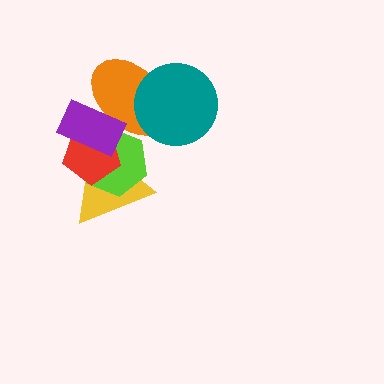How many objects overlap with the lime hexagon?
4 objects overlap with the lime hexagon.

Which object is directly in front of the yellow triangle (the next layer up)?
The lime hexagon is directly in front of the yellow triangle.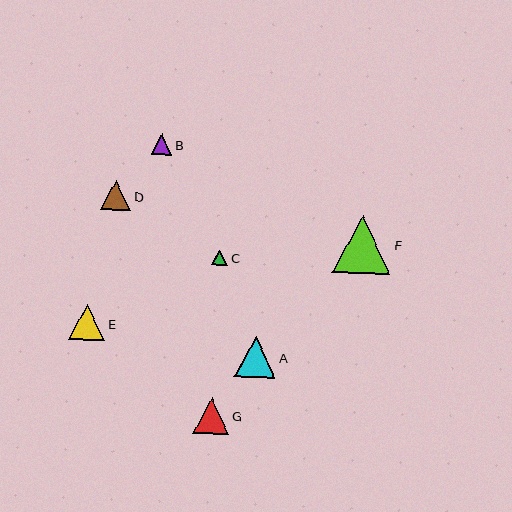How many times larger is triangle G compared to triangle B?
Triangle G is approximately 1.8 times the size of triangle B.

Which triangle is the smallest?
Triangle C is the smallest with a size of approximately 16 pixels.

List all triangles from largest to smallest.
From largest to smallest: F, A, E, G, D, B, C.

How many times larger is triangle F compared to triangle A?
Triangle F is approximately 1.4 times the size of triangle A.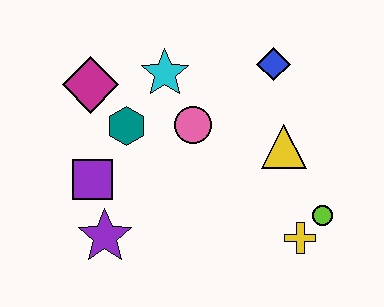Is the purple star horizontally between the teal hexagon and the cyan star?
No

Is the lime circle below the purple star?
No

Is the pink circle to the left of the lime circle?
Yes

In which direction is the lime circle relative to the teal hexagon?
The lime circle is to the right of the teal hexagon.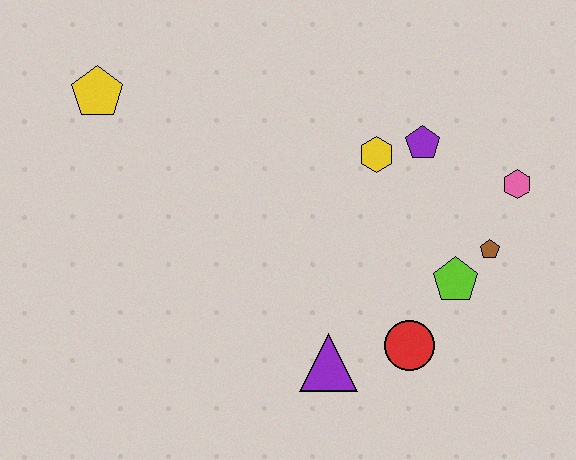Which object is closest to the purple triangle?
The red circle is closest to the purple triangle.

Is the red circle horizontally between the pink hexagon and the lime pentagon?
No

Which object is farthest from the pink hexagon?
The yellow pentagon is farthest from the pink hexagon.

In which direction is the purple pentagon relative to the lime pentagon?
The purple pentagon is above the lime pentagon.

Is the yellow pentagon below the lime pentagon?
No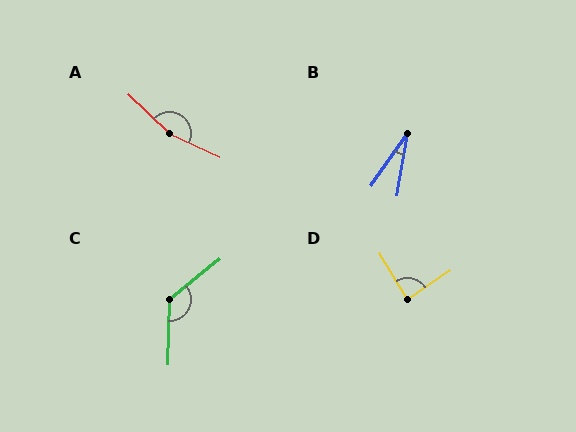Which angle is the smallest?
B, at approximately 26 degrees.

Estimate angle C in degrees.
Approximately 130 degrees.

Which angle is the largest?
A, at approximately 161 degrees.